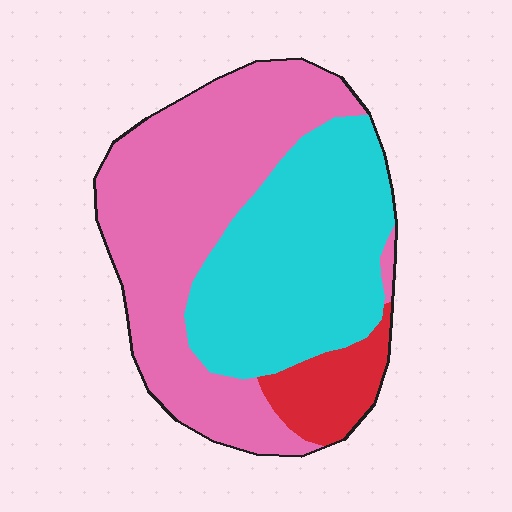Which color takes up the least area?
Red, at roughly 10%.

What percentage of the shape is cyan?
Cyan takes up between a third and a half of the shape.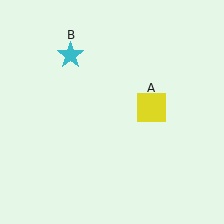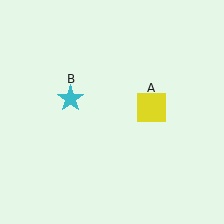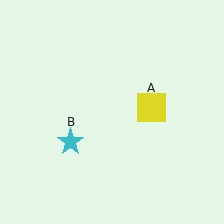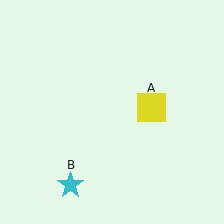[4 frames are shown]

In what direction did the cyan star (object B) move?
The cyan star (object B) moved down.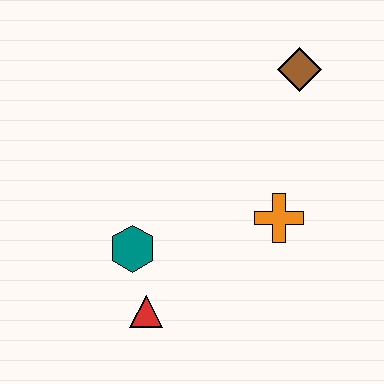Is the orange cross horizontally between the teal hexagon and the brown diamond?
Yes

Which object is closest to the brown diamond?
The orange cross is closest to the brown diamond.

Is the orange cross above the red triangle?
Yes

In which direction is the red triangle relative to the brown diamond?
The red triangle is below the brown diamond.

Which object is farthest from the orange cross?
The red triangle is farthest from the orange cross.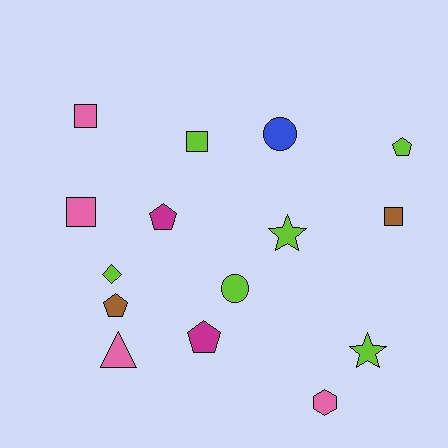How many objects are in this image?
There are 15 objects.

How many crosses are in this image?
There are no crosses.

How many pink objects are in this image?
There are 4 pink objects.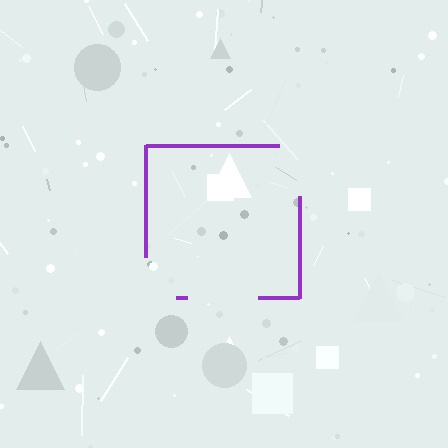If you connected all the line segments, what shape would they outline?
They would outline a square.